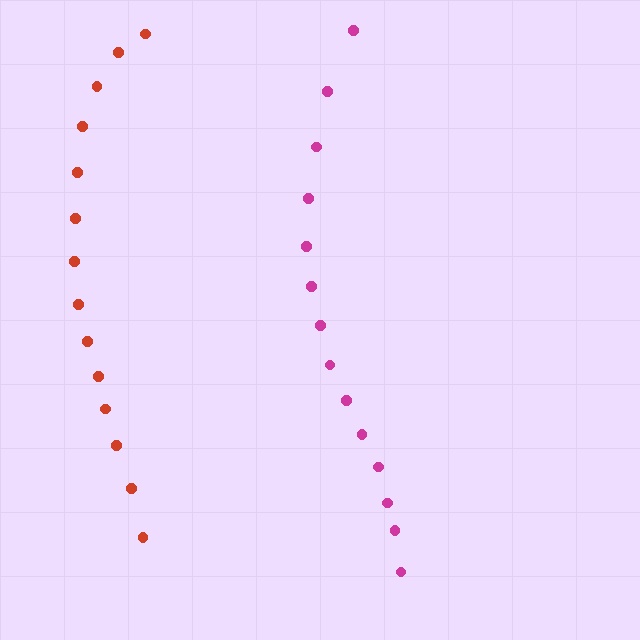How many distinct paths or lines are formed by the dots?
There are 2 distinct paths.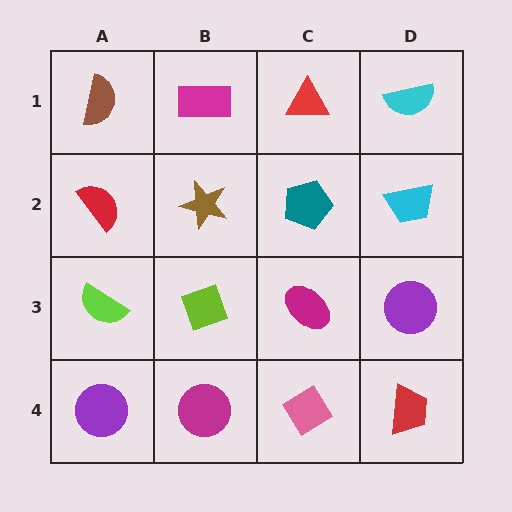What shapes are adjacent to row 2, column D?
A cyan semicircle (row 1, column D), a purple circle (row 3, column D), a teal pentagon (row 2, column C).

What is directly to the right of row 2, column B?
A teal pentagon.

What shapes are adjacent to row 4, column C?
A magenta ellipse (row 3, column C), a magenta circle (row 4, column B), a red trapezoid (row 4, column D).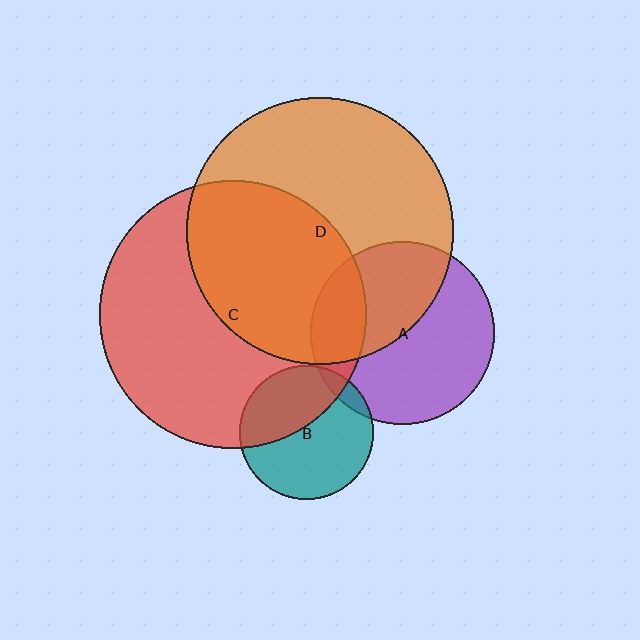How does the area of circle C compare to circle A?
Approximately 2.1 times.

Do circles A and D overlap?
Yes.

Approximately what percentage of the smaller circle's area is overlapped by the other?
Approximately 45%.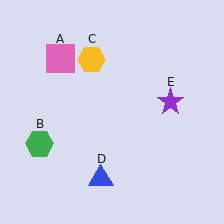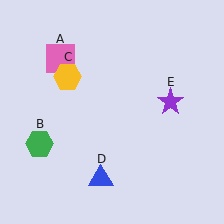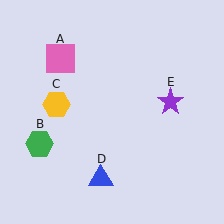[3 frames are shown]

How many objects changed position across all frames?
1 object changed position: yellow hexagon (object C).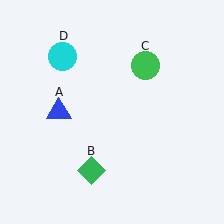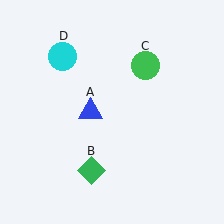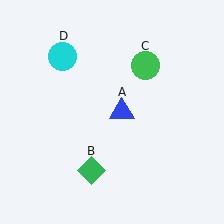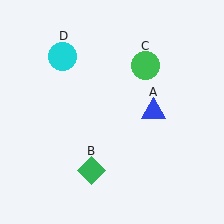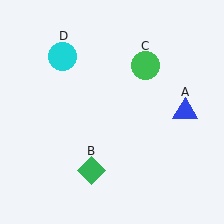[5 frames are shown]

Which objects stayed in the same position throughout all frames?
Green diamond (object B) and green circle (object C) and cyan circle (object D) remained stationary.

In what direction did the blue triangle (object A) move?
The blue triangle (object A) moved right.